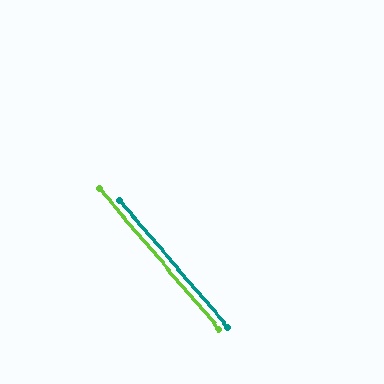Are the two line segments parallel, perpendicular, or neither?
Parallel — their directions differ by only 0.2°.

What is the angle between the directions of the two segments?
Approximately 0 degrees.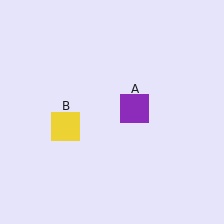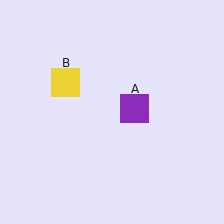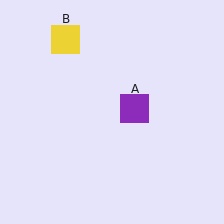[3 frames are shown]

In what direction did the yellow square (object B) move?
The yellow square (object B) moved up.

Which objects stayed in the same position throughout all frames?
Purple square (object A) remained stationary.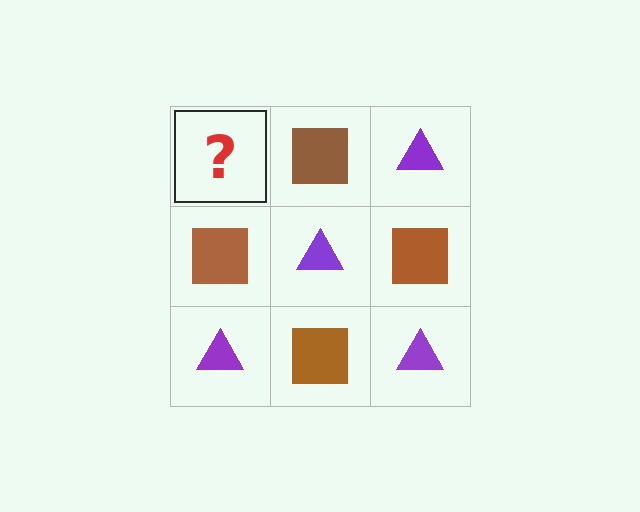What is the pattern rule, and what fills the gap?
The rule is that it alternates purple triangle and brown square in a checkerboard pattern. The gap should be filled with a purple triangle.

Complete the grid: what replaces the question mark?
The question mark should be replaced with a purple triangle.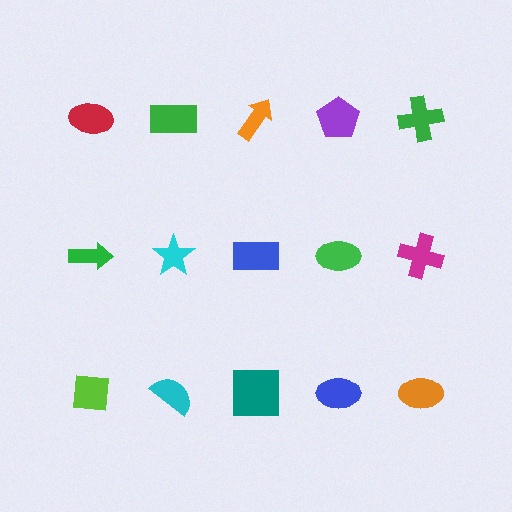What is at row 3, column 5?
An orange ellipse.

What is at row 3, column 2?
A cyan semicircle.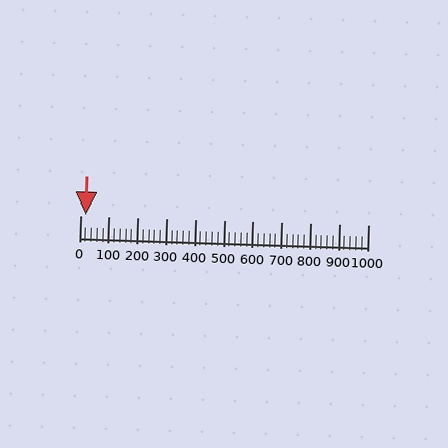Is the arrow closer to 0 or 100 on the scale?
The arrow is closer to 0.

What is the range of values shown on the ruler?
The ruler shows values from 0 to 1000.